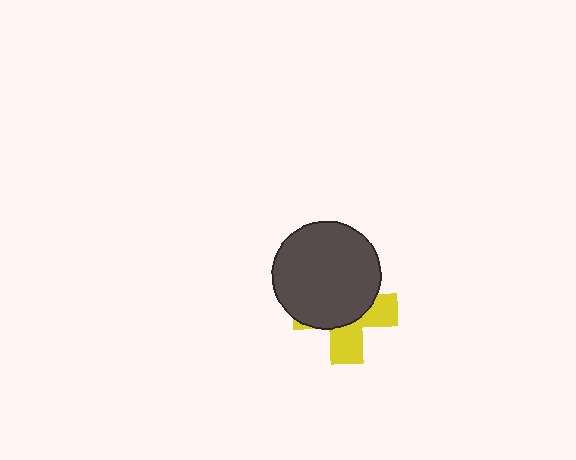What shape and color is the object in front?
The object in front is a dark gray circle.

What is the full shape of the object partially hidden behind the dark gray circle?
The partially hidden object is a yellow cross.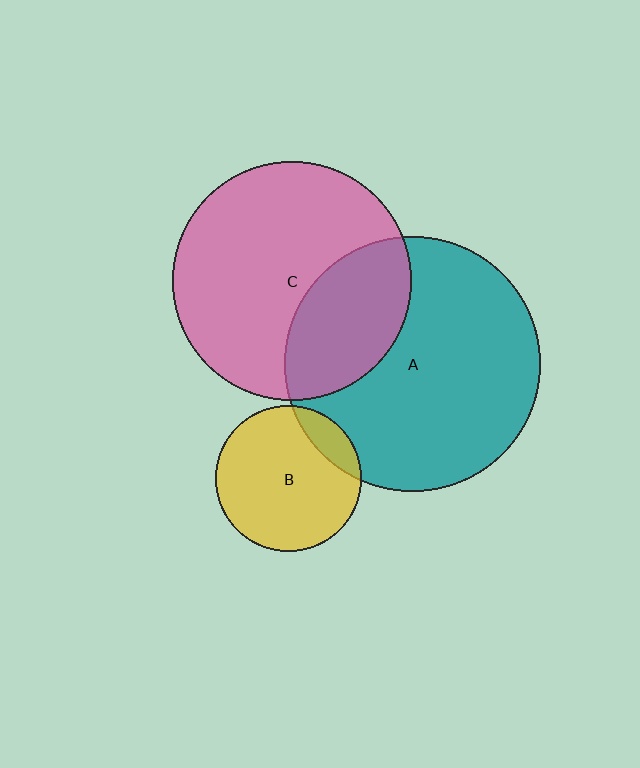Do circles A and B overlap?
Yes.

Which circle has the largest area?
Circle A (teal).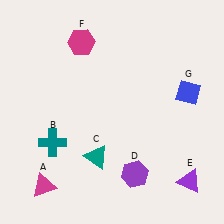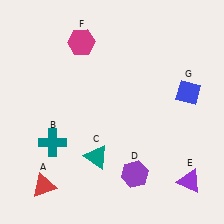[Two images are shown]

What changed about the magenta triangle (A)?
In Image 1, A is magenta. In Image 2, it changed to red.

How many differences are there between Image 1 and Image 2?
There is 1 difference between the two images.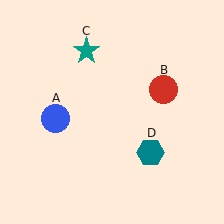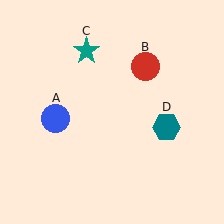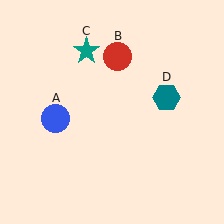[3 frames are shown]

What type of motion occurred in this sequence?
The red circle (object B), teal hexagon (object D) rotated counterclockwise around the center of the scene.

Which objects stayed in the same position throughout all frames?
Blue circle (object A) and teal star (object C) remained stationary.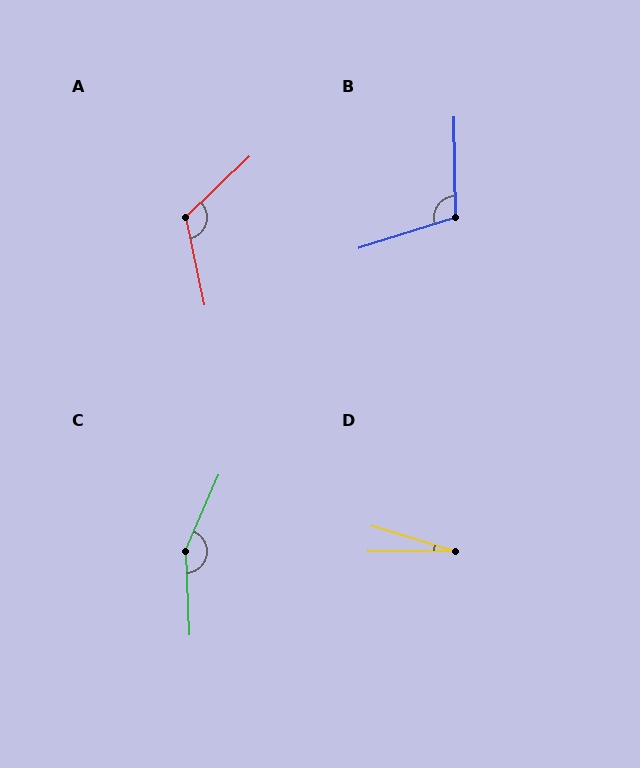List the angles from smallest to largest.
D (17°), B (107°), A (121°), C (154°).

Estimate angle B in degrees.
Approximately 107 degrees.